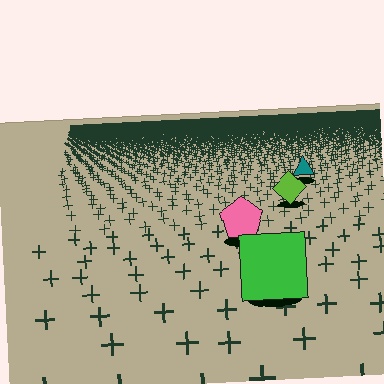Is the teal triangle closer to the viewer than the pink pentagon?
No. The pink pentagon is closer — you can tell from the texture gradient: the ground texture is coarser near it.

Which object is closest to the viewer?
The green square is closest. The texture marks near it are larger and more spread out.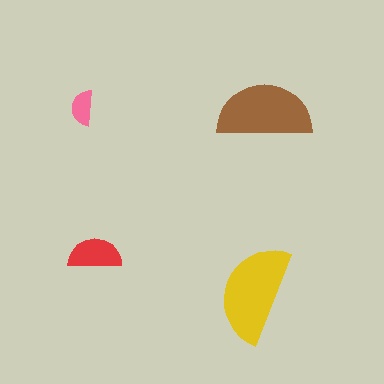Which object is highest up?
The pink semicircle is topmost.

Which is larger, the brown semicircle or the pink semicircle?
The brown one.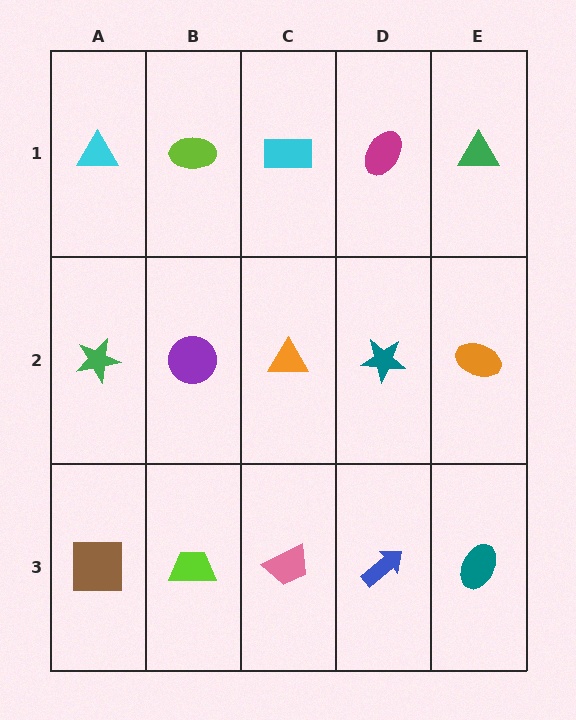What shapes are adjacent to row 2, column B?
A lime ellipse (row 1, column B), a lime trapezoid (row 3, column B), a green star (row 2, column A), an orange triangle (row 2, column C).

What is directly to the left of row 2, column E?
A teal star.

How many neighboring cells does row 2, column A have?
3.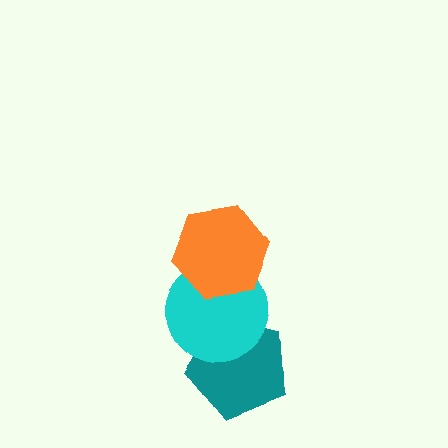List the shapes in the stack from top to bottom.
From top to bottom: the orange hexagon, the cyan circle, the teal pentagon.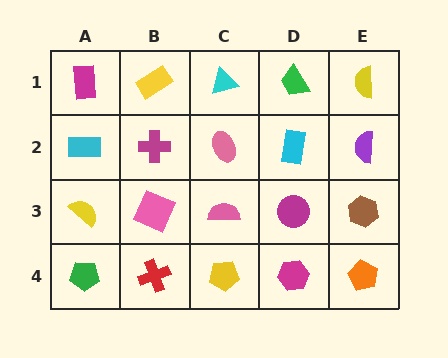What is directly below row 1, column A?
A cyan rectangle.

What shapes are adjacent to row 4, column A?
A yellow semicircle (row 3, column A), a red cross (row 4, column B).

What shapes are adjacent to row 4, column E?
A brown hexagon (row 3, column E), a magenta hexagon (row 4, column D).